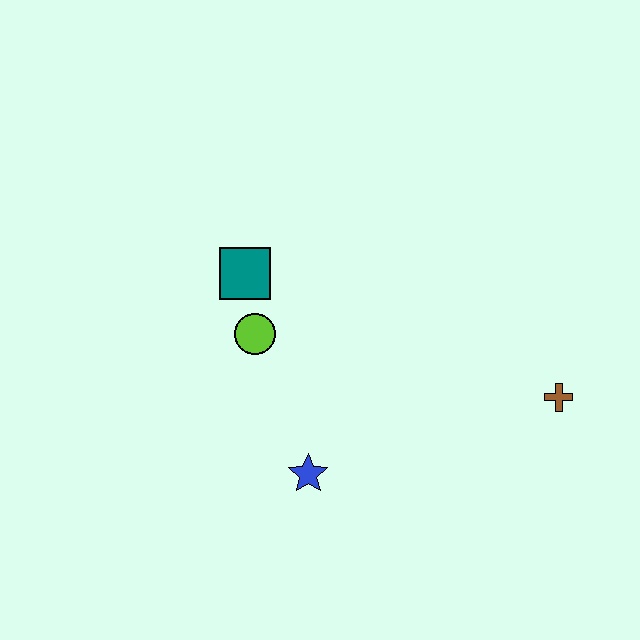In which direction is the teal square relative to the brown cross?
The teal square is to the left of the brown cross.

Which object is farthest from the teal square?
The brown cross is farthest from the teal square.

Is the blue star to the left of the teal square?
No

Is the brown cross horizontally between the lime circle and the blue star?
No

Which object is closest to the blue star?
The lime circle is closest to the blue star.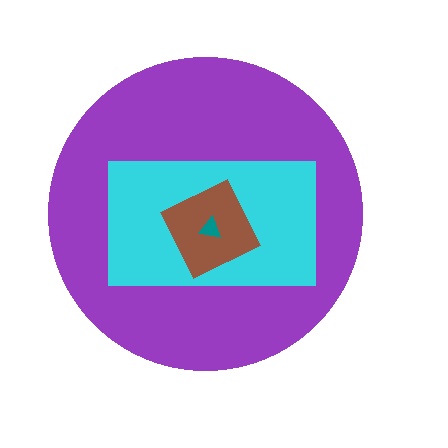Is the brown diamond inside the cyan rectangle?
Yes.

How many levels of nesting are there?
4.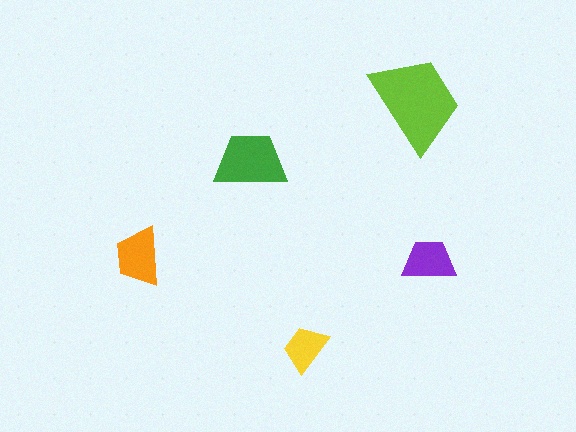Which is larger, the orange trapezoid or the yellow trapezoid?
The orange one.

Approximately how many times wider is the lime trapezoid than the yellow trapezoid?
About 2 times wider.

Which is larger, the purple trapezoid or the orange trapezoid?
The orange one.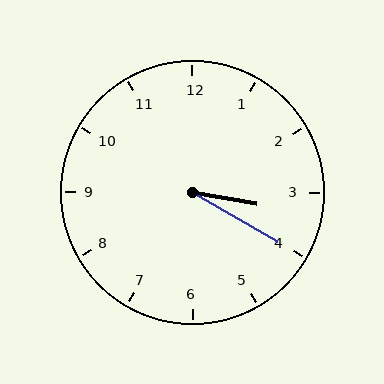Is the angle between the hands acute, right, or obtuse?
It is acute.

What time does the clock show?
3:20.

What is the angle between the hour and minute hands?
Approximately 20 degrees.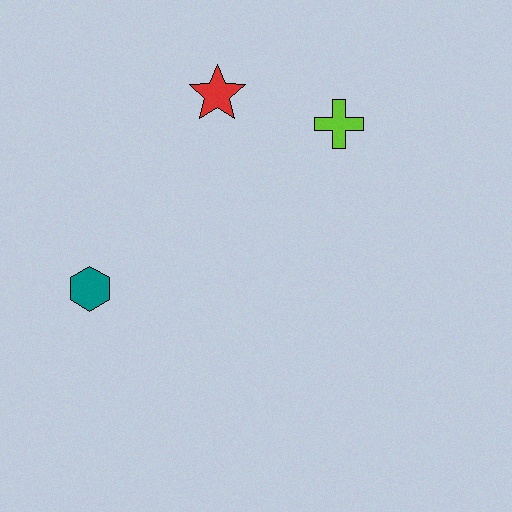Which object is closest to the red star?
The lime cross is closest to the red star.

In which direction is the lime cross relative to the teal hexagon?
The lime cross is to the right of the teal hexagon.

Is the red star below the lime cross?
No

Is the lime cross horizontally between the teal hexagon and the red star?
No